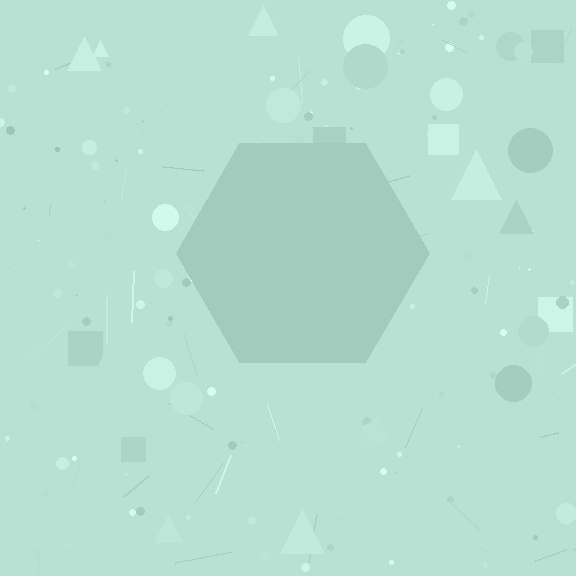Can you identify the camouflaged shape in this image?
The camouflaged shape is a hexagon.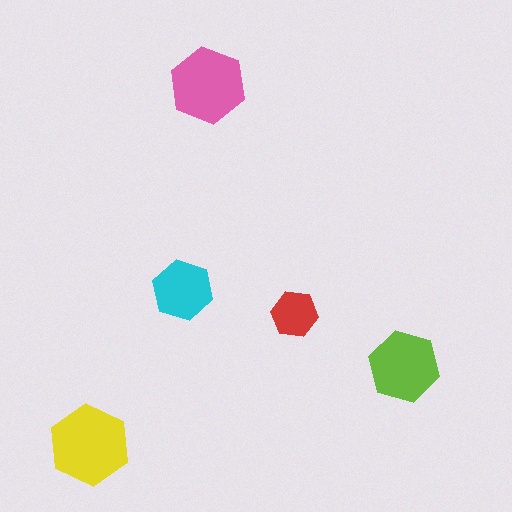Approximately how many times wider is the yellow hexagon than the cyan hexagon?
About 1.5 times wider.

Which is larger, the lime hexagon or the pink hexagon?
The pink one.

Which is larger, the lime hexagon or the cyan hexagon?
The lime one.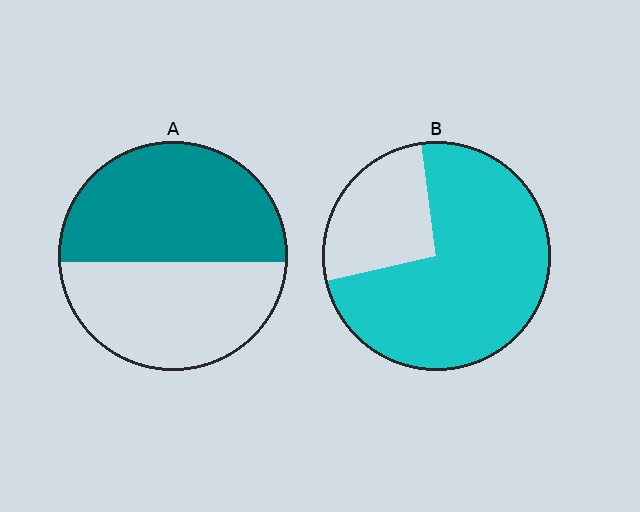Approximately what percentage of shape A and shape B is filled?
A is approximately 55% and B is approximately 75%.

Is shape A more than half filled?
Roughly half.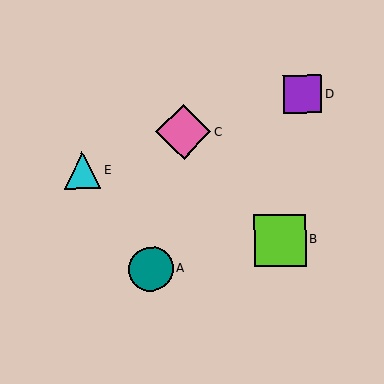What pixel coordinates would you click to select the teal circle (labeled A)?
Click at (151, 269) to select the teal circle A.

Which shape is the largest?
The pink diamond (labeled C) is the largest.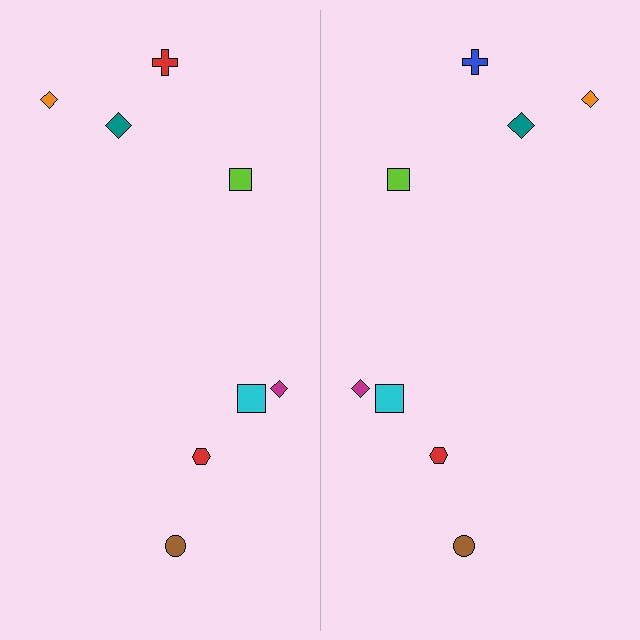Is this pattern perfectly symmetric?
No, the pattern is not perfectly symmetric. The blue cross on the right side breaks the symmetry — its mirror counterpart is red.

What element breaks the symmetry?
The blue cross on the right side breaks the symmetry — its mirror counterpart is red.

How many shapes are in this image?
There are 16 shapes in this image.